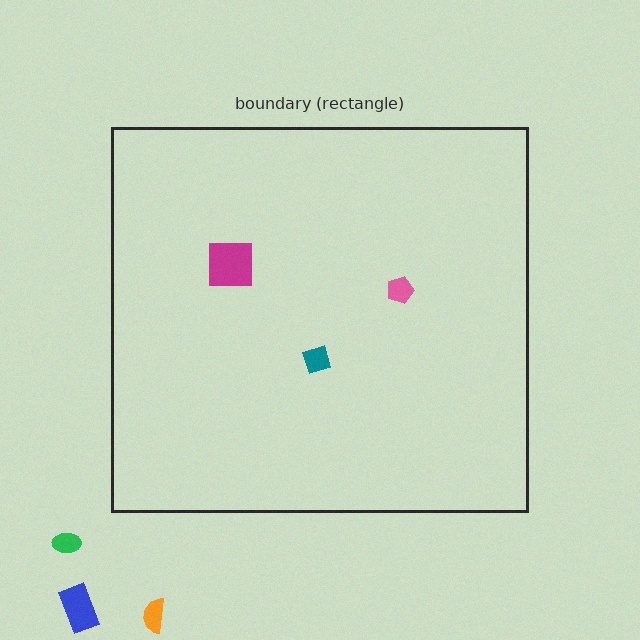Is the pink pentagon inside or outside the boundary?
Inside.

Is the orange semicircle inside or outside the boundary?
Outside.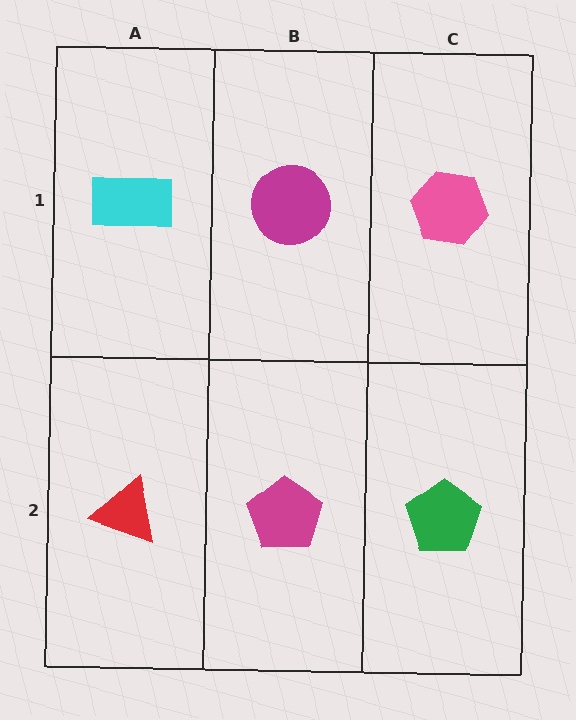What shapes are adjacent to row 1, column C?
A green pentagon (row 2, column C), a magenta circle (row 1, column B).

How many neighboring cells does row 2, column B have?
3.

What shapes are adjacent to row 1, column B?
A magenta pentagon (row 2, column B), a cyan rectangle (row 1, column A), a pink hexagon (row 1, column C).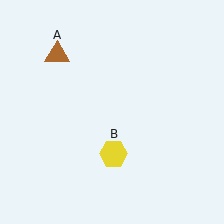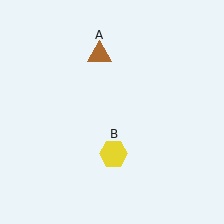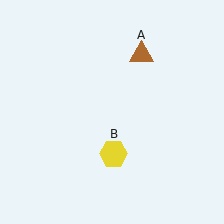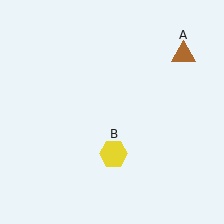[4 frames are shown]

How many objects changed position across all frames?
1 object changed position: brown triangle (object A).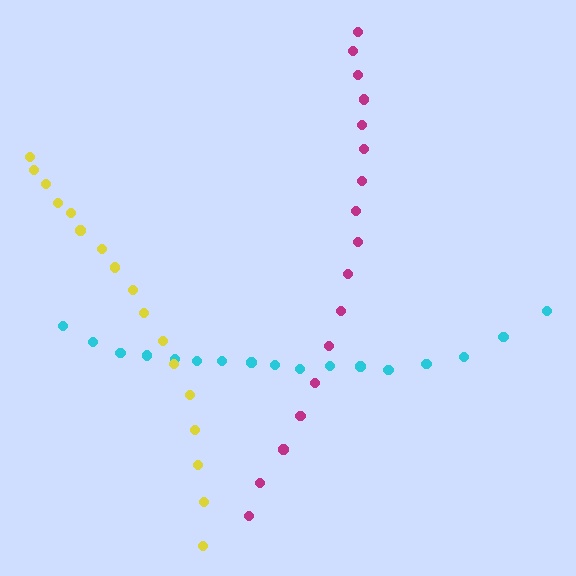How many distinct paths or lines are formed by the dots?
There are 3 distinct paths.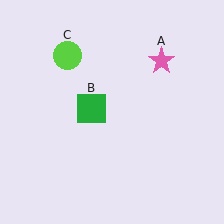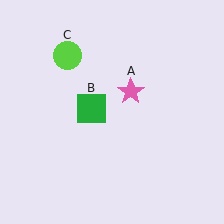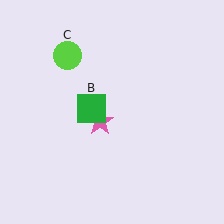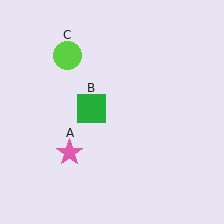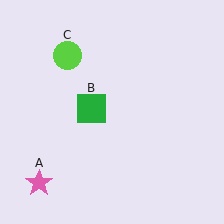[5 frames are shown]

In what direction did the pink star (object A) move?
The pink star (object A) moved down and to the left.